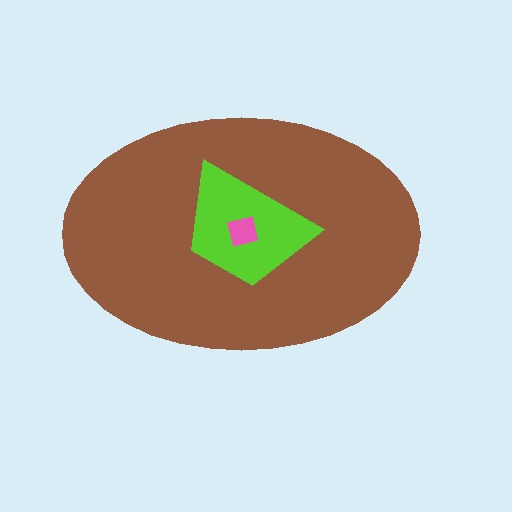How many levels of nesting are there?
3.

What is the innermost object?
The pink square.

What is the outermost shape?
The brown ellipse.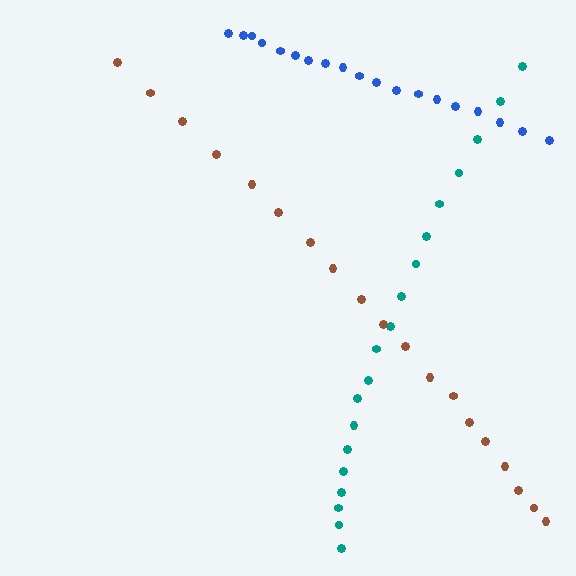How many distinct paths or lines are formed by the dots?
There are 3 distinct paths.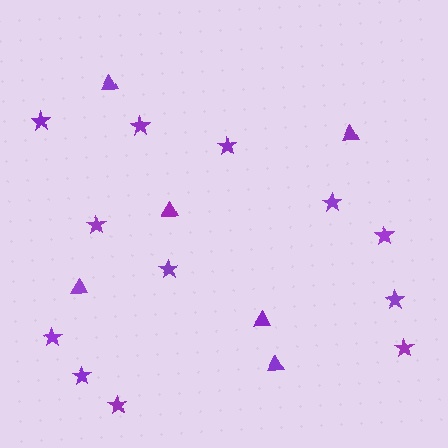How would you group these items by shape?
There are 2 groups: one group of stars (12) and one group of triangles (6).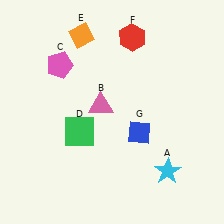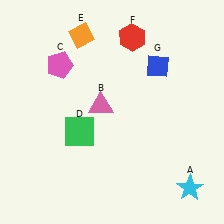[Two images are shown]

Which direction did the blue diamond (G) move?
The blue diamond (G) moved up.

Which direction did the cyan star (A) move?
The cyan star (A) moved right.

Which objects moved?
The objects that moved are: the cyan star (A), the blue diamond (G).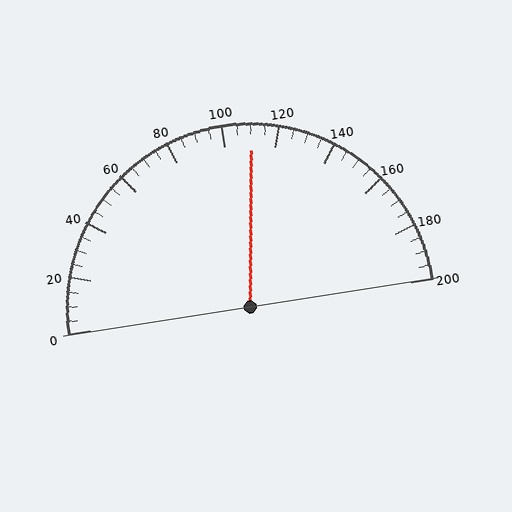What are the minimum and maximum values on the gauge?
The gauge ranges from 0 to 200.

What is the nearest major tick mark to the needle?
The nearest major tick mark is 120.